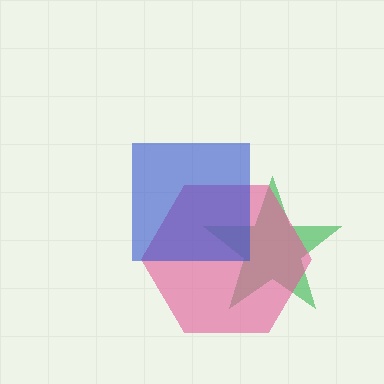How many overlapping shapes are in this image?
There are 3 overlapping shapes in the image.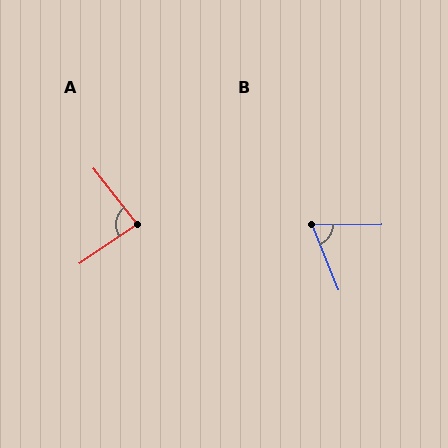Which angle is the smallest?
B, at approximately 68 degrees.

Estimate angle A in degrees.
Approximately 87 degrees.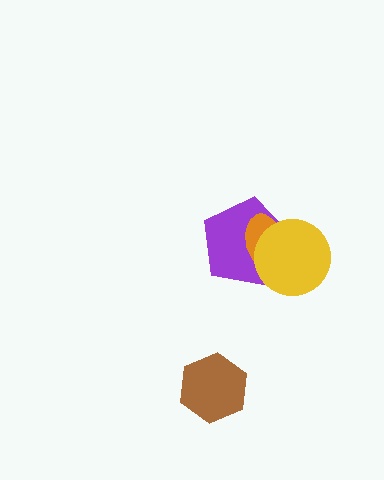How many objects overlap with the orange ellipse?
2 objects overlap with the orange ellipse.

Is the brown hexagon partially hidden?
No, no other shape covers it.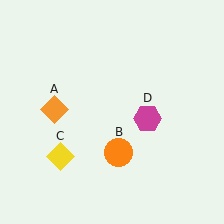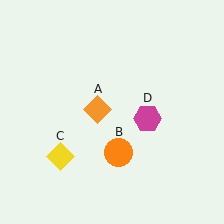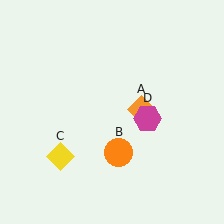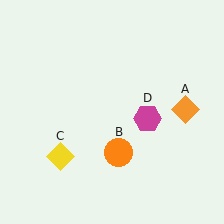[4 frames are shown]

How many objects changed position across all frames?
1 object changed position: orange diamond (object A).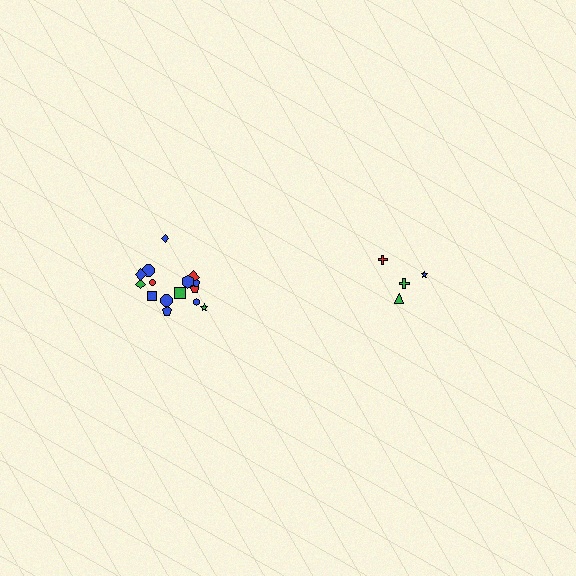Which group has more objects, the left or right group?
The left group.